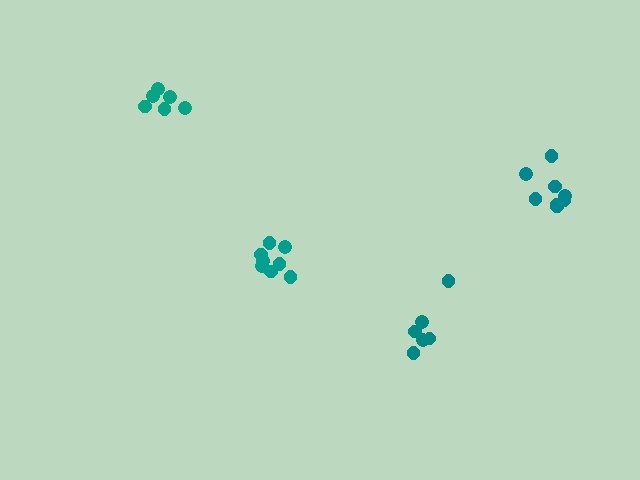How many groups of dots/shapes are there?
There are 4 groups.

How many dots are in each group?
Group 1: 8 dots, Group 2: 6 dots, Group 3: 6 dots, Group 4: 8 dots (28 total).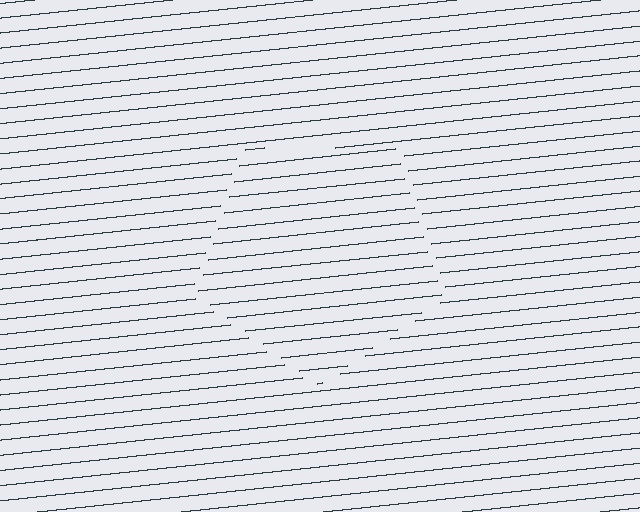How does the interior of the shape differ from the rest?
The interior of the shape contains the same grating, shifted by half a period — the contour is defined by the phase discontinuity where line-ends from the inner and outer gratings abut.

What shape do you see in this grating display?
An illusory pentagon. The interior of the shape contains the same grating, shifted by half a period — the contour is defined by the phase discontinuity where line-ends from the inner and outer gratings abut.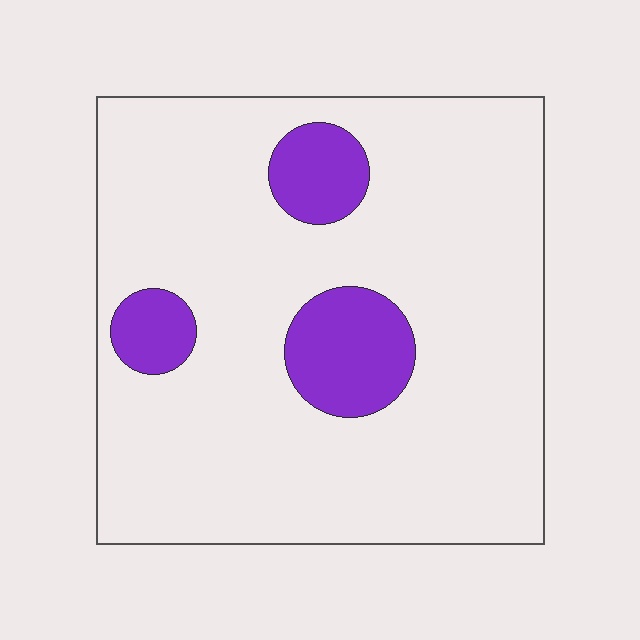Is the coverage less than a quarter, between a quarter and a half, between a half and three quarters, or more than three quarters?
Less than a quarter.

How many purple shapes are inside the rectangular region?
3.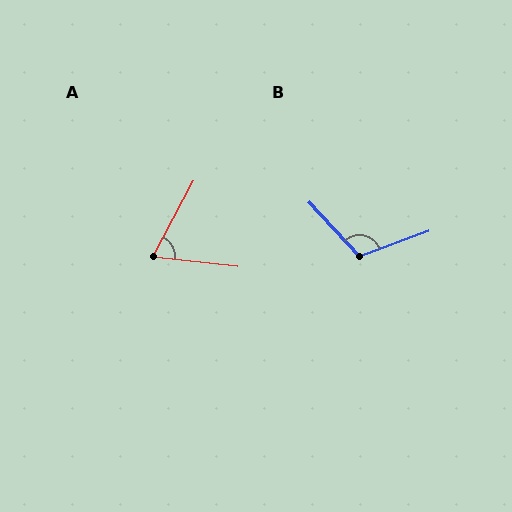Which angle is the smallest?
A, at approximately 68 degrees.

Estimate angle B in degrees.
Approximately 113 degrees.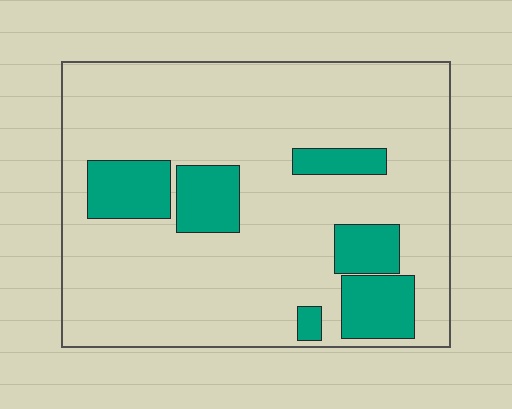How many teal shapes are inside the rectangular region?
6.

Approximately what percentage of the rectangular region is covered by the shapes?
Approximately 20%.